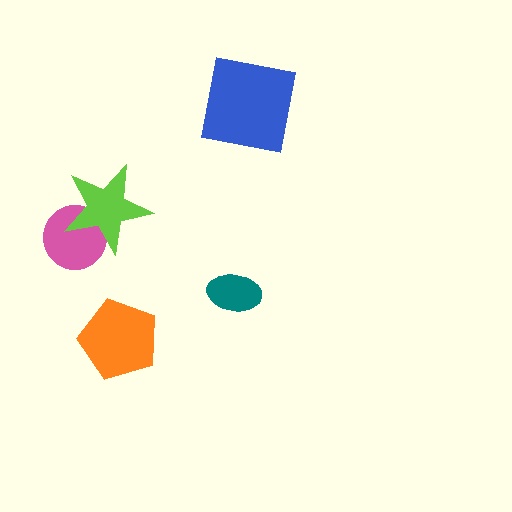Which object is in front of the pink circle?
The lime star is in front of the pink circle.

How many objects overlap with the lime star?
1 object overlaps with the lime star.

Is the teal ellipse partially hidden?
No, no other shape covers it.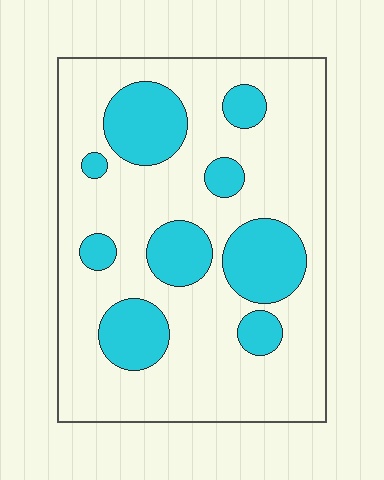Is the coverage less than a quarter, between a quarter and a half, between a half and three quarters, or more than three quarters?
Between a quarter and a half.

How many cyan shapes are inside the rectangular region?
9.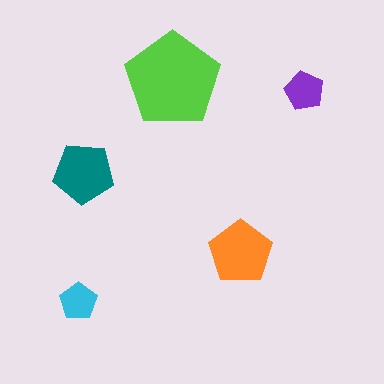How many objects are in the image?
There are 5 objects in the image.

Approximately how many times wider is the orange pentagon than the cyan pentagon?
About 1.5 times wider.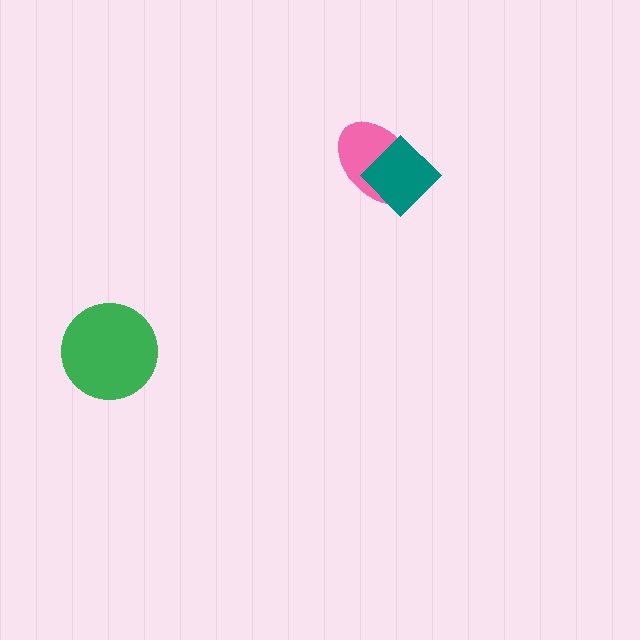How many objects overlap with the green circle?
0 objects overlap with the green circle.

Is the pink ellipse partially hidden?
Yes, it is partially covered by another shape.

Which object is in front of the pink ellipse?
The teal diamond is in front of the pink ellipse.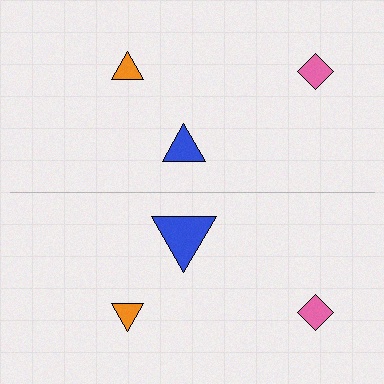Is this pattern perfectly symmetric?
No, the pattern is not perfectly symmetric. The blue triangle on the bottom side has a different size than its mirror counterpart.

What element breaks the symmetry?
The blue triangle on the bottom side has a different size than its mirror counterpart.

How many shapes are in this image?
There are 6 shapes in this image.